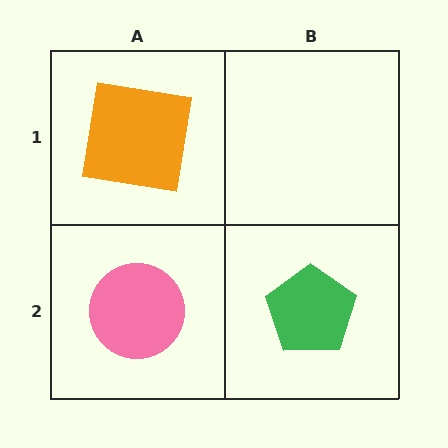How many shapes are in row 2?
2 shapes.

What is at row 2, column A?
A pink circle.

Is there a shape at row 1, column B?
No, that cell is empty.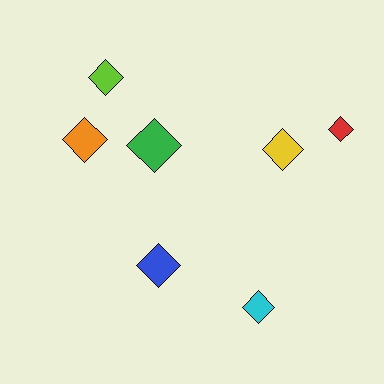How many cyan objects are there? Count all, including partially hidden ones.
There is 1 cyan object.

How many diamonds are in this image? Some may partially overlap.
There are 7 diamonds.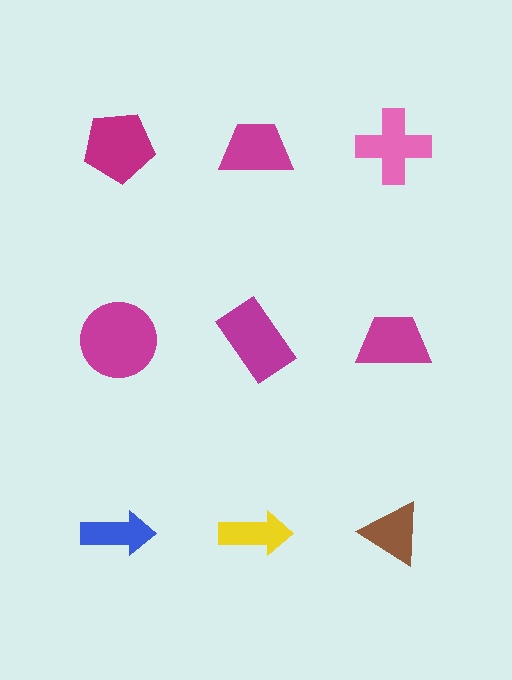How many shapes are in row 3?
3 shapes.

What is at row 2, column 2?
A magenta rectangle.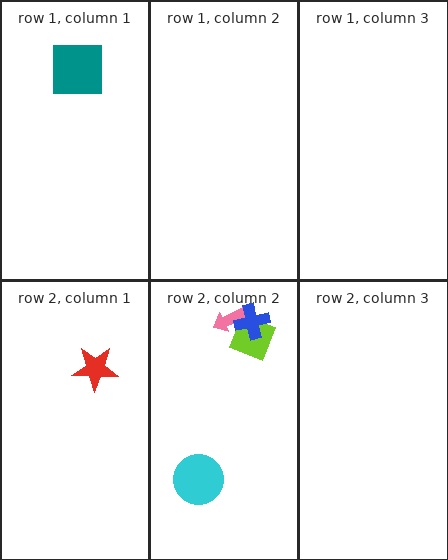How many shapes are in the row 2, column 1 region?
1.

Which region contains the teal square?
The row 1, column 1 region.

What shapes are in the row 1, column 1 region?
The teal square.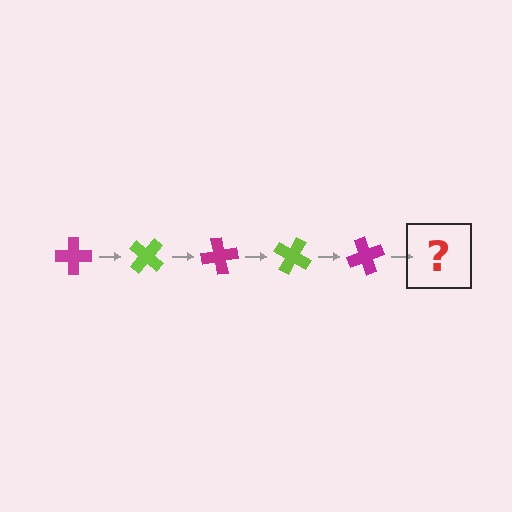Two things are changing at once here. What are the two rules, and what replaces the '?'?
The two rules are that it rotates 40 degrees each step and the color cycles through magenta and lime. The '?' should be a lime cross, rotated 200 degrees from the start.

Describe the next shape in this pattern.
It should be a lime cross, rotated 200 degrees from the start.